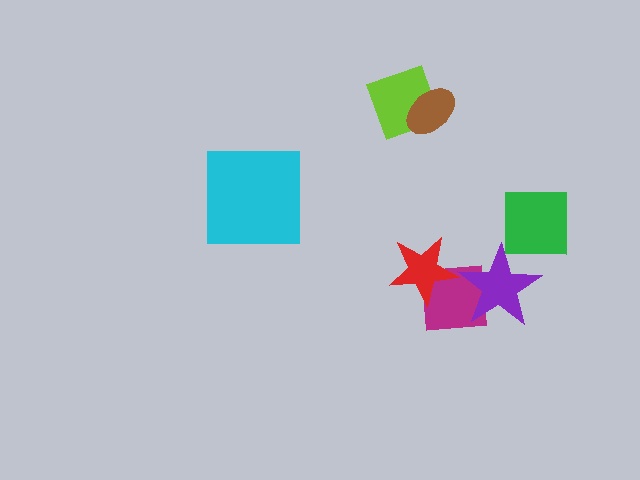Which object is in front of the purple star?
The green square is in front of the purple star.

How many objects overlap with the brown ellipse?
1 object overlaps with the brown ellipse.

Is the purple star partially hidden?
Yes, it is partially covered by another shape.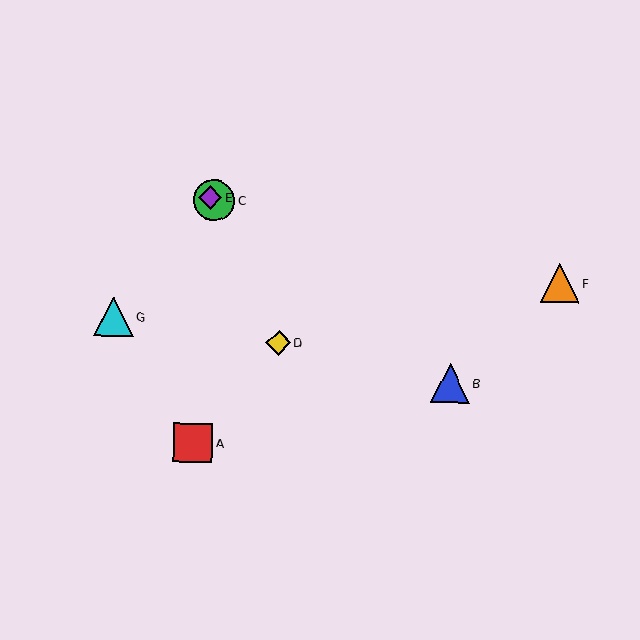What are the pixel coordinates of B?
Object B is at (450, 384).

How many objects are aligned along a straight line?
3 objects (B, C, E) are aligned along a straight line.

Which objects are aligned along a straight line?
Objects B, C, E are aligned along a straight line.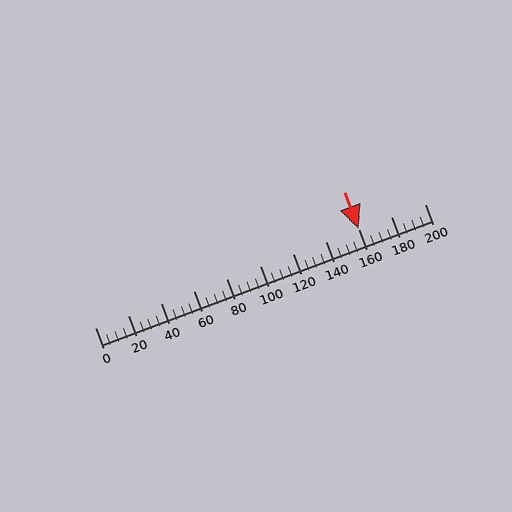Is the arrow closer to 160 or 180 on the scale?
The arrow is closer to 160.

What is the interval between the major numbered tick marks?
The major tick marks are spaced 20 units apart.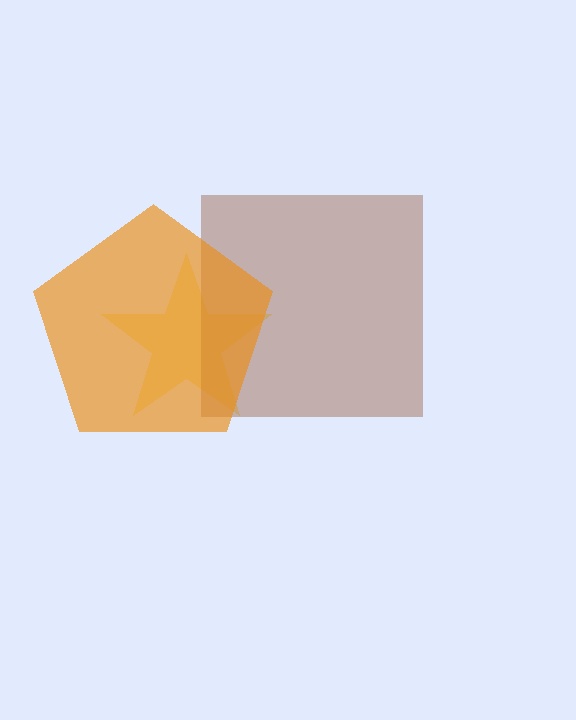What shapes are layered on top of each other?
The layered shapes are: a yellow star, a brown square, an orange pentagon.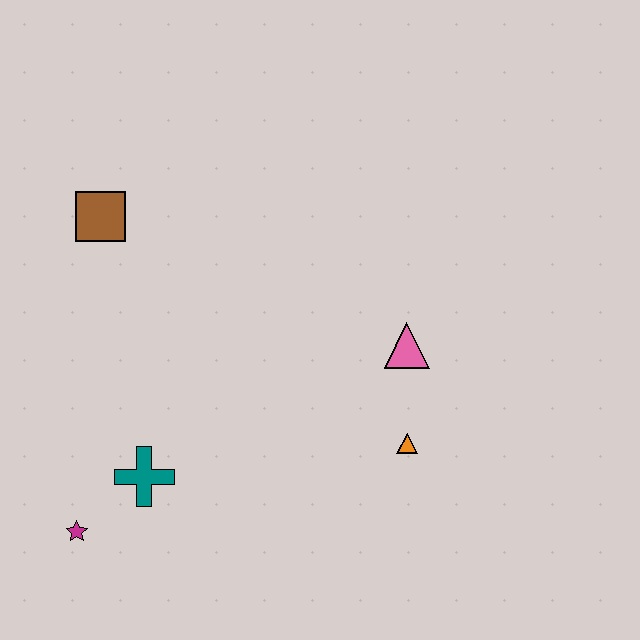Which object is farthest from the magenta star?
The pink triangle is farthest from the magenta star.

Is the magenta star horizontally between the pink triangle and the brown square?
No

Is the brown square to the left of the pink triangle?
Yes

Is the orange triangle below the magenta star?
No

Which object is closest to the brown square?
The teal cross is closest to the brown square.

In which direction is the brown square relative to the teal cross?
The brown square is above the teal cross.